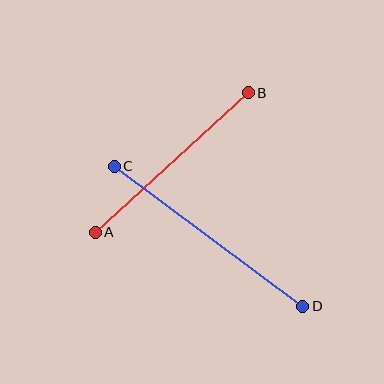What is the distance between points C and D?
The distance is approximately 235 pixels.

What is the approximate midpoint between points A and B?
The midpoint is at approximately (172, 163) pixels.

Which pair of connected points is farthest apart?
Points C and D are farthest apart.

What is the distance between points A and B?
The distance is approximately 207 pixels.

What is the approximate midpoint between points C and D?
The midpoint is at approximately (209, 236) pixels.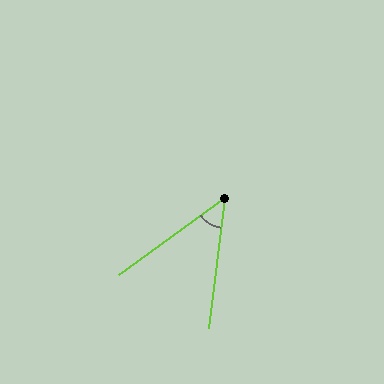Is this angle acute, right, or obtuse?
It is acute.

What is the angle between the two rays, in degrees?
Approximately 47 degrees.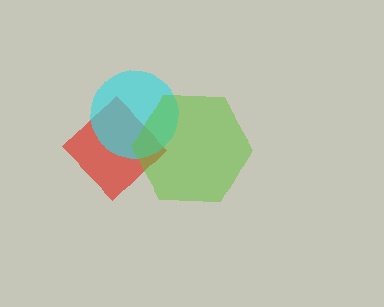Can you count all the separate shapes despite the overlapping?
Yes, there are 3 separate shapes.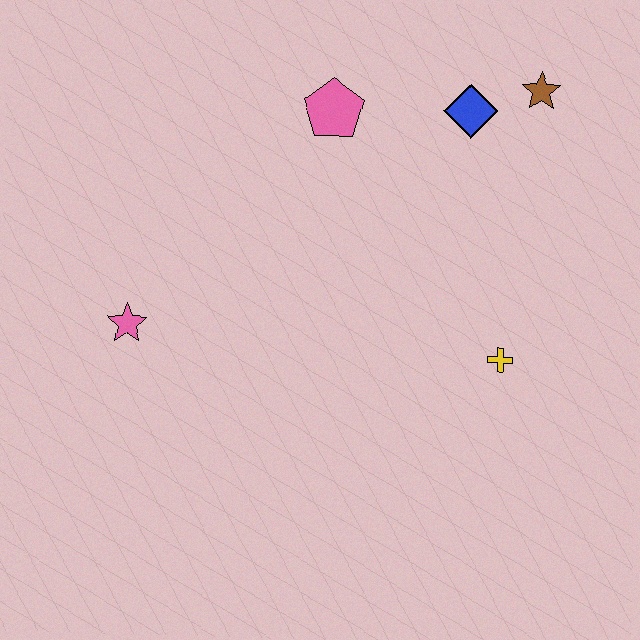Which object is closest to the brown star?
The blue diamond is closest to the brown star.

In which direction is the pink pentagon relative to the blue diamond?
The pink pentagon is to the left of the blue diamond.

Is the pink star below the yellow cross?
No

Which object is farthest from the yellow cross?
The pink star is farthest from the yellow cross.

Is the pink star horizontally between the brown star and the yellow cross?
No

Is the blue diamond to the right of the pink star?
Yes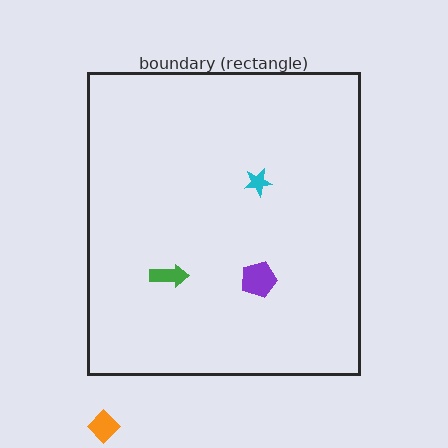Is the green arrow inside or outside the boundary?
Inside.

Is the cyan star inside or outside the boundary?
Inside.